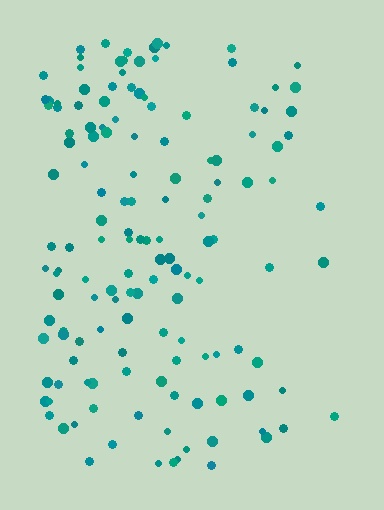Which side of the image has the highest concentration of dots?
The left.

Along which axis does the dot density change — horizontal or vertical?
Horizontal.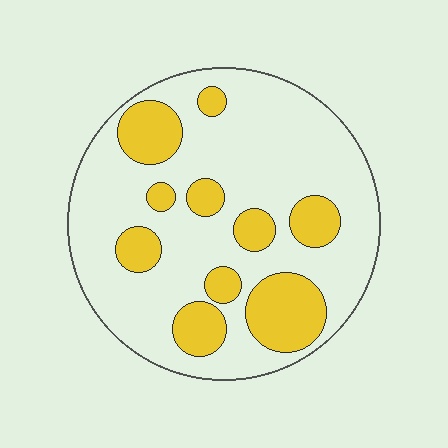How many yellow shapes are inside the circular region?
10.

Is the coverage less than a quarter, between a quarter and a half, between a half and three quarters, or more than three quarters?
Between a quarter and a half.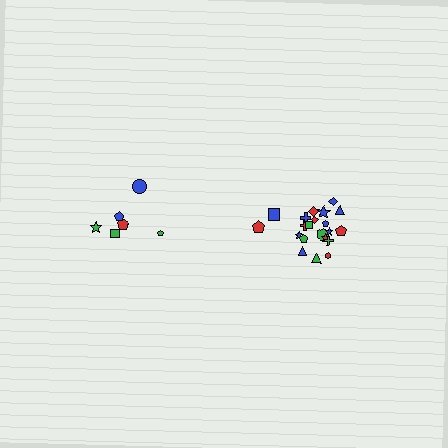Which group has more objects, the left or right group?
The right group.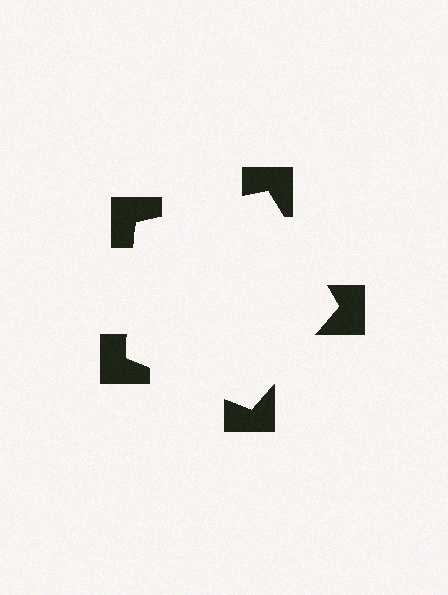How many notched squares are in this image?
There are 5 — one at each vertex of the illusory pentagon.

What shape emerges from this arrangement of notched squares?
An illusory pentagon — its edges are inferred from the aligned wedge cuts in the notched squares, not physically drawn.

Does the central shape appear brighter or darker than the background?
It typically appears slightly brighter than the background, even though no actual brightness change is drawn.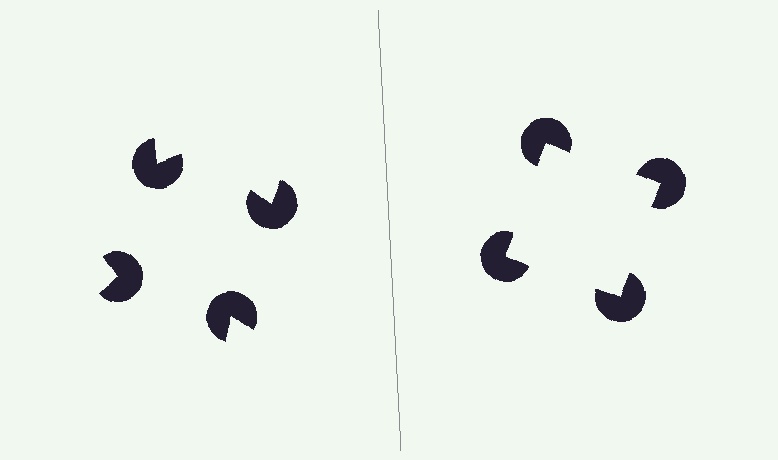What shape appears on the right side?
An illusory square.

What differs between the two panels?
The pac-man discs are positioned identically on both sides; only the wedge orientations differ. On the right they align to a square; on the left they are misaligned.